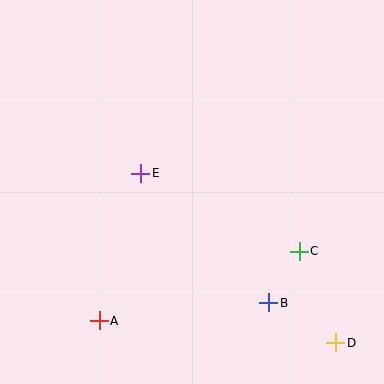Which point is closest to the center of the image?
Point E at (141, 173) is closest to the center.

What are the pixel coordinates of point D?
Point D is at (336, 343).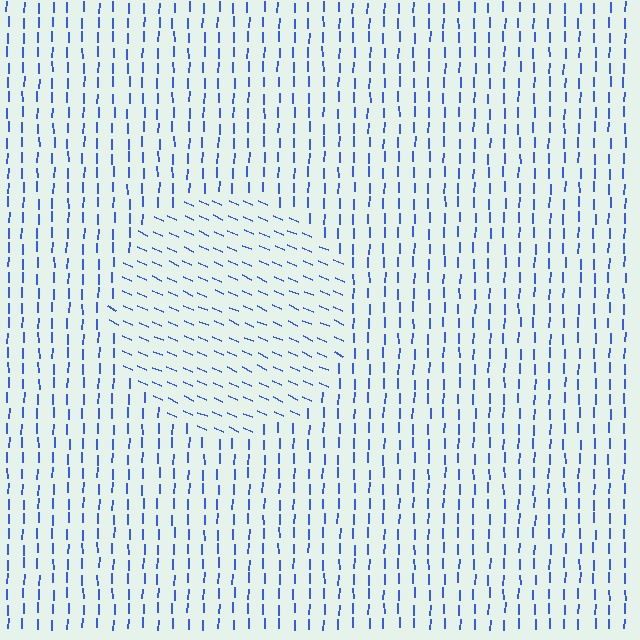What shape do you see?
I see a circle.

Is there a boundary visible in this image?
Yes, there is a texture boundary formed by a change in line orientation.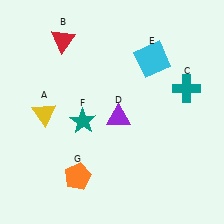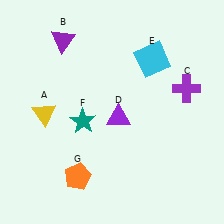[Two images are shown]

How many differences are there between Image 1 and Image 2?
There are 2 differences between the two images.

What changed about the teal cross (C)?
In Image 1, C is teal. In Image 2, it changed to purple.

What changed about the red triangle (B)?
In Image 1, B is red. In Image 2, it changed to purple.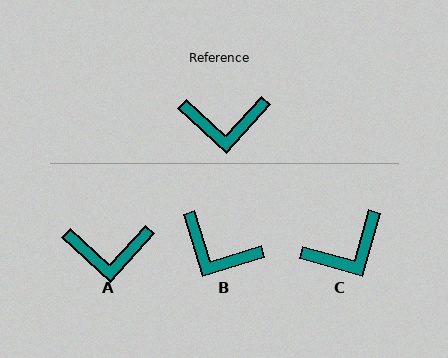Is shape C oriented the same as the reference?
No, it is off by about 27 degrees.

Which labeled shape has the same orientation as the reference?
A.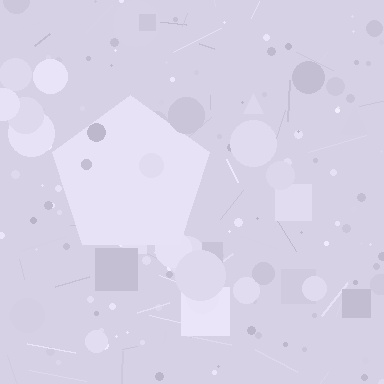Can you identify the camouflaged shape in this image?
The camouflaged shape is a pentagon.